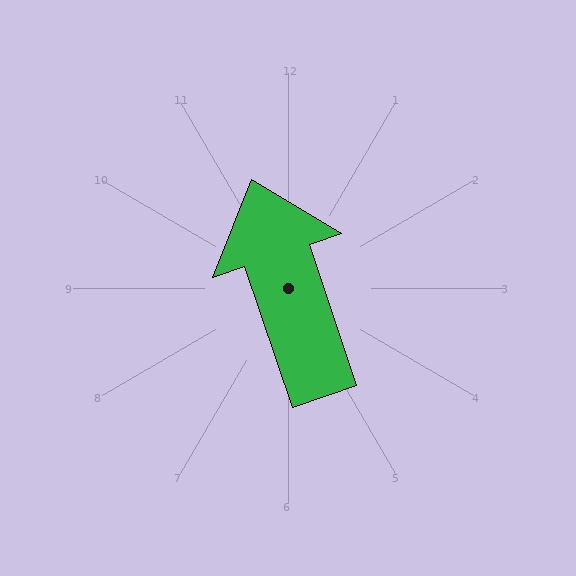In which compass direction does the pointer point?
North.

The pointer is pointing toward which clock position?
Roughly 11 o'clock.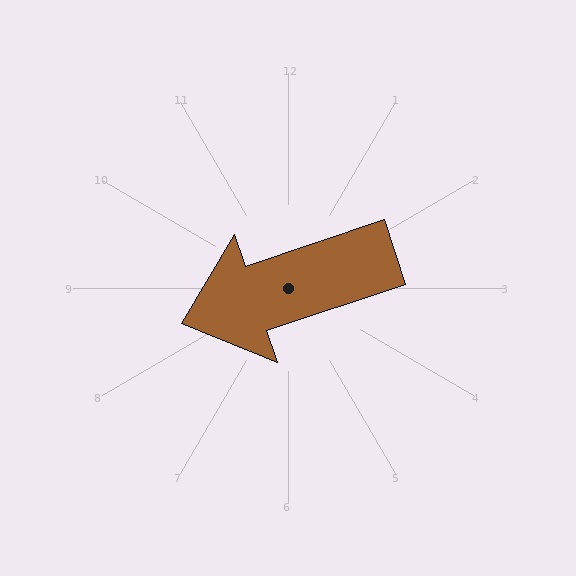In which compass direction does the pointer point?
West.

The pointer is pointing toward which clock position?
Roughly 8 o'clock.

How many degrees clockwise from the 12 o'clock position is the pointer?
Approximately 251 degrees.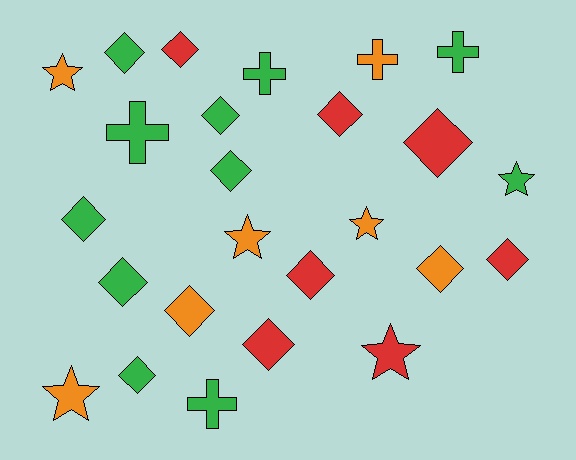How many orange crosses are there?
There is 1 orange cross.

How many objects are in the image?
There are 25 objects.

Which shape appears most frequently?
Diamond, with 14 objects.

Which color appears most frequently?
Green, with 11 objects.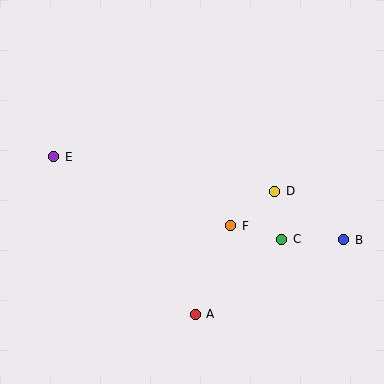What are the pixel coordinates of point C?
Point C is at (282, 239).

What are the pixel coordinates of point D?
Point D is at (275, 191).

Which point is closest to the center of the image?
Point F at (231, 226) is closest to the center.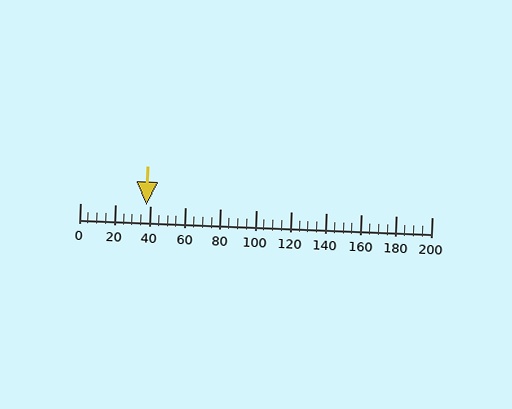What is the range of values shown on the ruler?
The ruler shows values from 0 to 200.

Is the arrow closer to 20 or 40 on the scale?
The arrow is closer to 40.